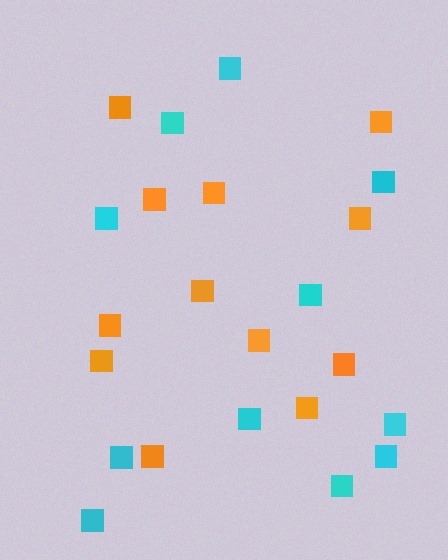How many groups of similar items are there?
There are 2 groups: one group of orange squares (12) and one group of cyan squares (11).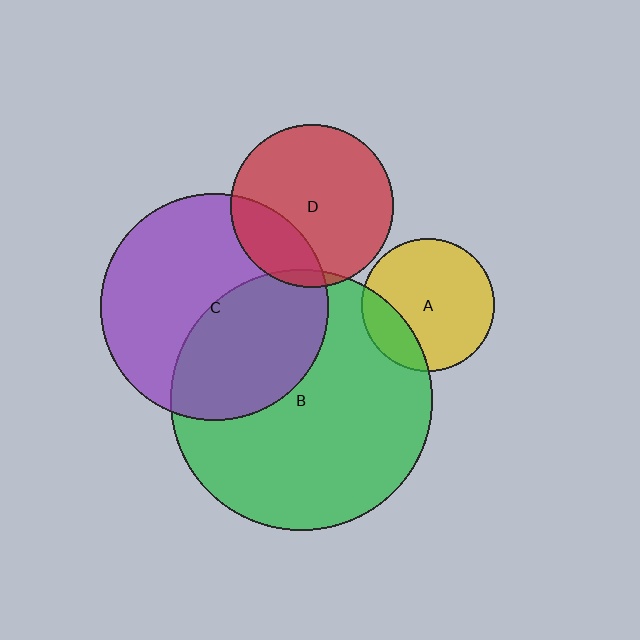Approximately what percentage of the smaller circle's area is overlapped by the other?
Approximately 5%.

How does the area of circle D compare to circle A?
Approximately 1.5 times.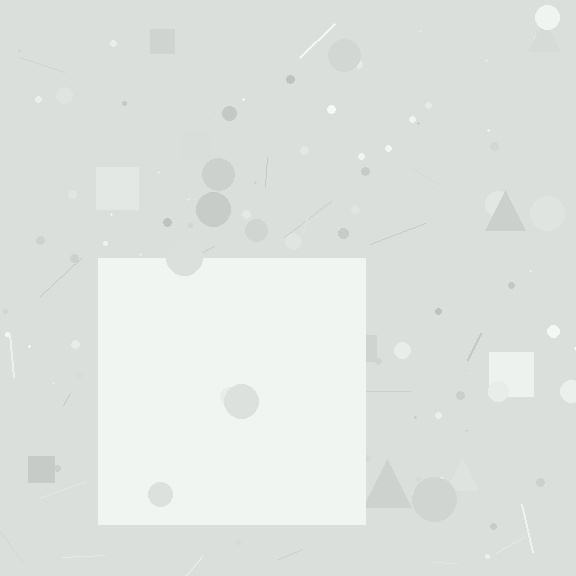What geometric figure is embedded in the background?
A square is embedded in the background.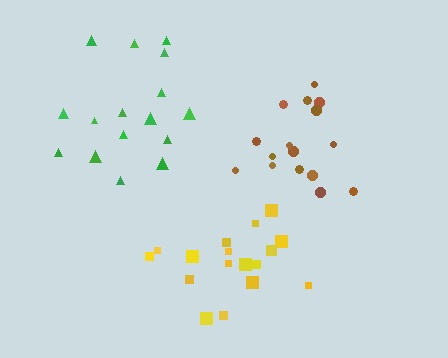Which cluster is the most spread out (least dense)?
Green.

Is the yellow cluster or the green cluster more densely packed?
Yellow.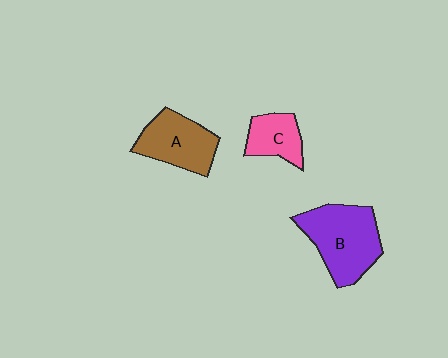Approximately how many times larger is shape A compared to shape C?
Approximately 1.5 times.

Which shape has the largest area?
Shape B (purple).